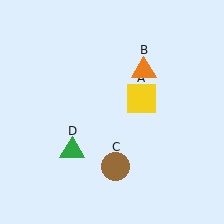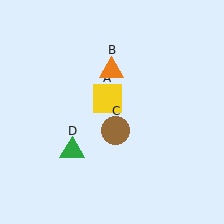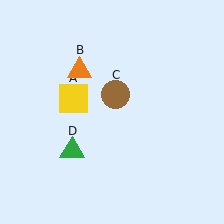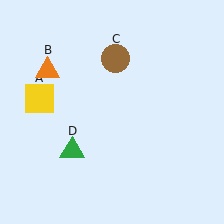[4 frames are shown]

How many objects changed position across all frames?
3 objects changed position: yellow square (object A), orange triangle (object B), brown circle (object C).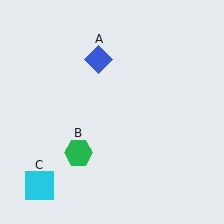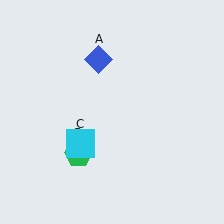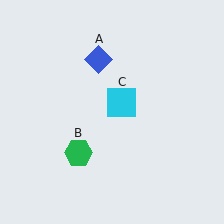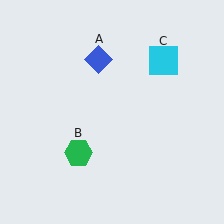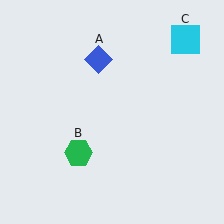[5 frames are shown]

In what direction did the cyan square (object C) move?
The cyan square (object C) moved up and to the right.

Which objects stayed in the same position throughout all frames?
Blue diamond (object A) and green hexagon (object B) remained stationary.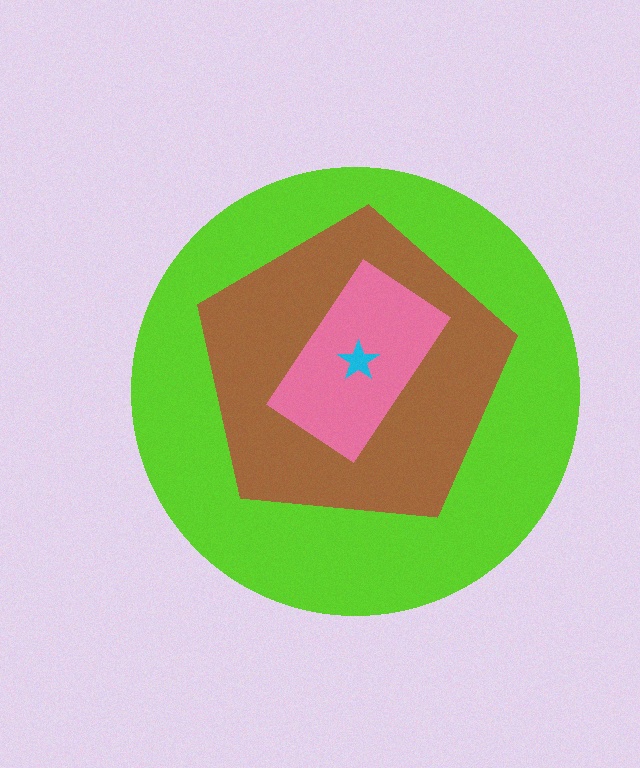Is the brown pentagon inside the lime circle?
Yes.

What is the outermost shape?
The lime circle.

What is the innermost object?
The cyan star.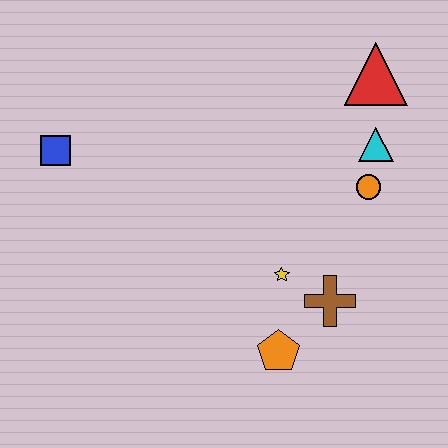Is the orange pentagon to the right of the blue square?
Yes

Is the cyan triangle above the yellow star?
Yes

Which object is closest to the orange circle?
The cyan triangle is closest to the orange circle.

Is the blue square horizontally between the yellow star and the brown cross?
No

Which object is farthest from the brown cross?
The blue square is farthest from the brown cross.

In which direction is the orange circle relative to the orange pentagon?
The orange circle is above the orange pentagon.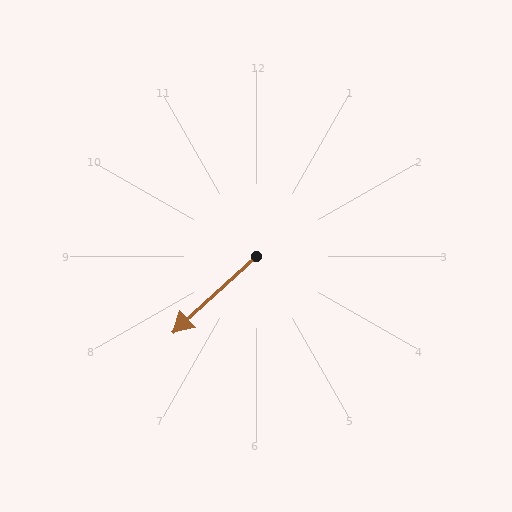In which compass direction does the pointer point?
Southwest.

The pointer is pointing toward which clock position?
Roughly 8 o'clock.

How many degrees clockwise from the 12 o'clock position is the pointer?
Approximately 227 degrees.